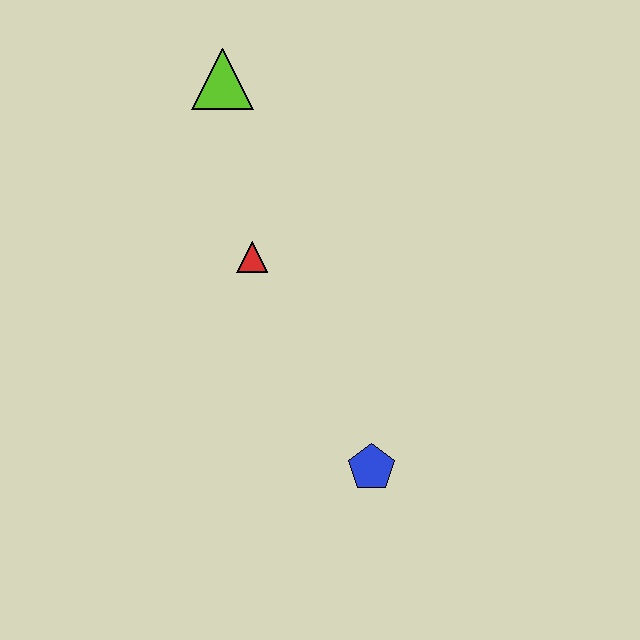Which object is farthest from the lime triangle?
The blue pentagon is farthest from the lime triangle.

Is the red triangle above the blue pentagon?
Yes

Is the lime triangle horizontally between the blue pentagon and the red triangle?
No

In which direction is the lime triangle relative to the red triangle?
The lime triangle is above the red triangle.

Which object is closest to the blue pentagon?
The red triangle is closest to the blue pentagon.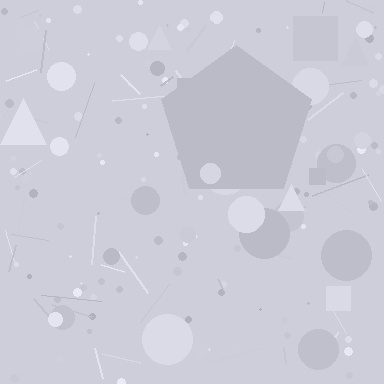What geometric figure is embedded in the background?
A pentagon is embedded in the background.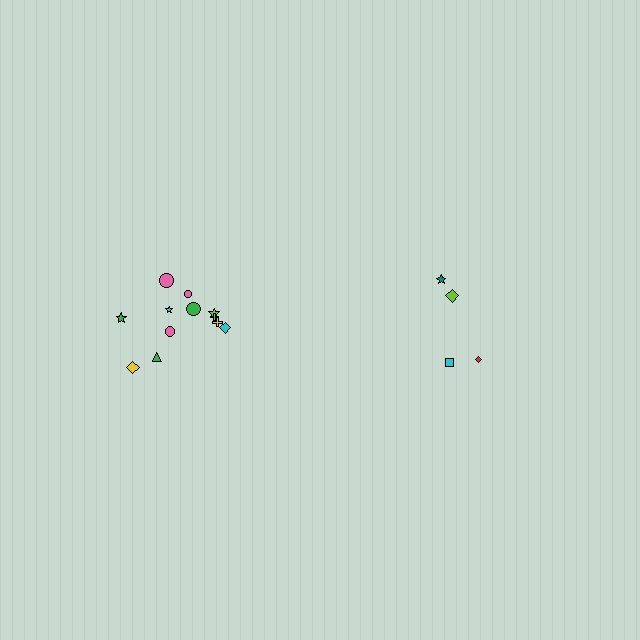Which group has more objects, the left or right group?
The left group.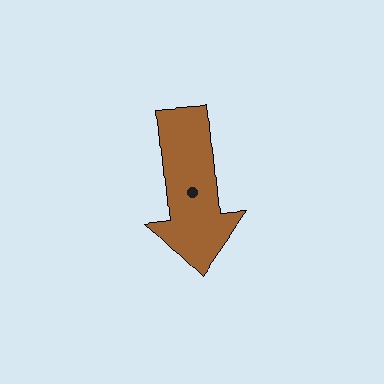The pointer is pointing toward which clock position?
Roughly 6 o'clock.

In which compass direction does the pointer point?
South.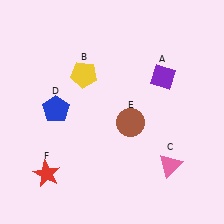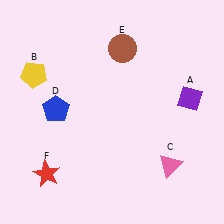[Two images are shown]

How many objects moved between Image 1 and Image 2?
3 objects moved between the two images.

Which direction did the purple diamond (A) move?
The purple diamond (A) moved right.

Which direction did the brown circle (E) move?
The brown circle (E) moved up.